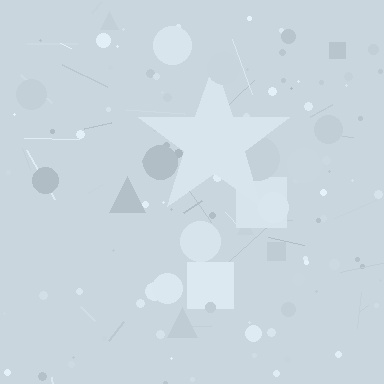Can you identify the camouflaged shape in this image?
The camouflaged shape is a star.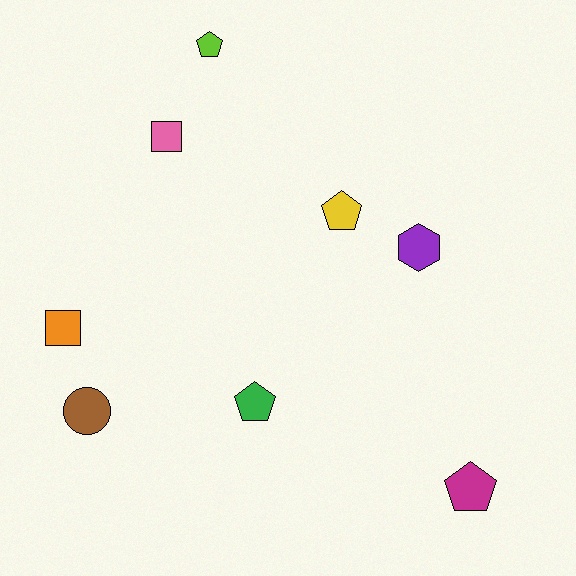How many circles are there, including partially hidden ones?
There is 1 circle.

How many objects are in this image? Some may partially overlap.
There are 8 objects.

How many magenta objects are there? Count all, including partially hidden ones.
There is 1 magenta object.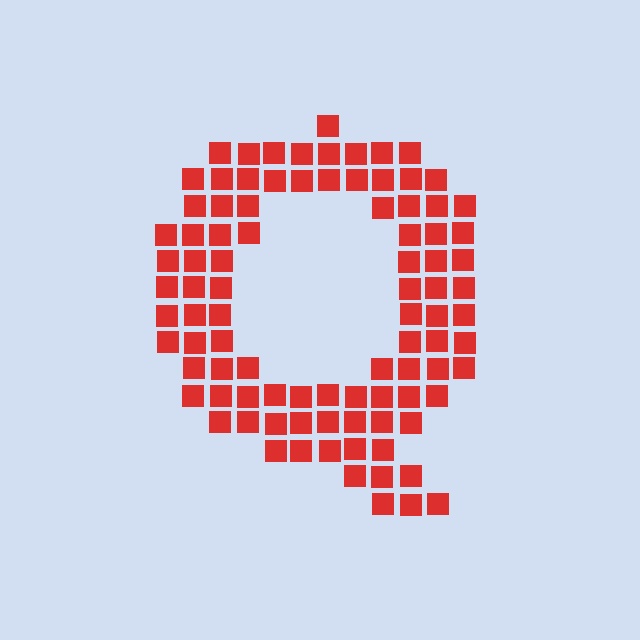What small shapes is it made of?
It is made of small squares.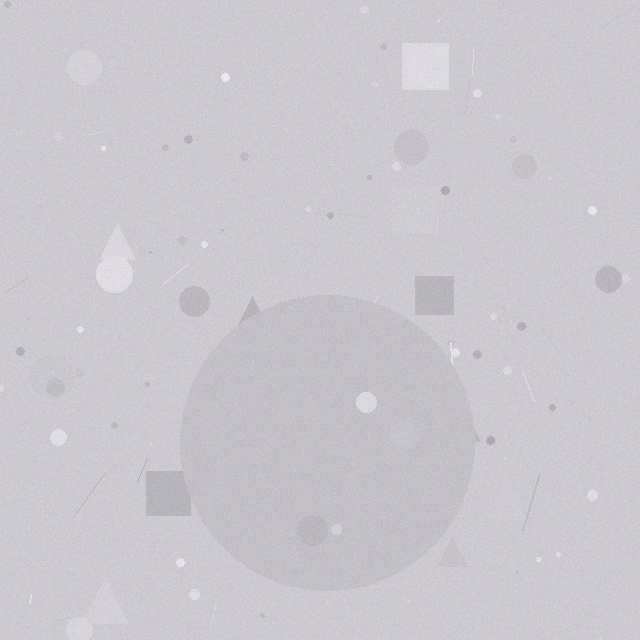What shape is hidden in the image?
A circle is hidden in the image.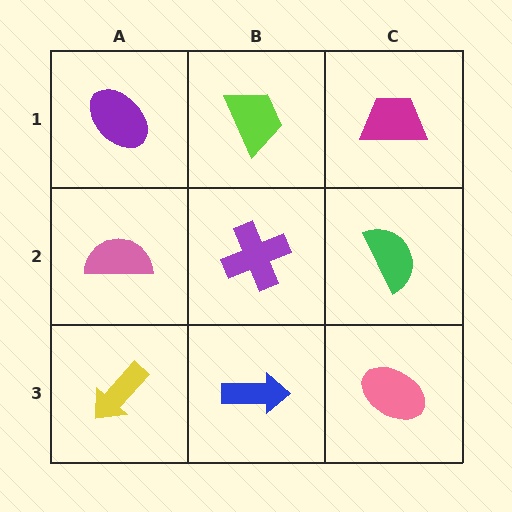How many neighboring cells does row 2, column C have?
3.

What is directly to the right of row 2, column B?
A green semicircle.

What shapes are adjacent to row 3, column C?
A green semicircle (row 2, column C), a blue arrow (row 3, column B).